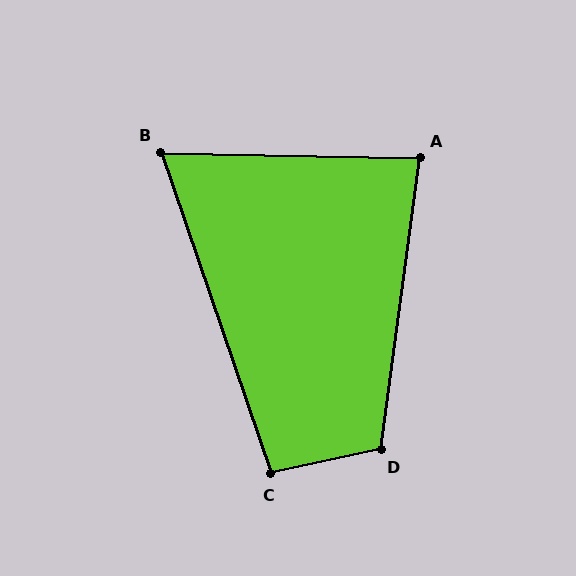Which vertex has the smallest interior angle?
B, at approximately 70 degrees.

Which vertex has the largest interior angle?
D, at approximately 110 degrees.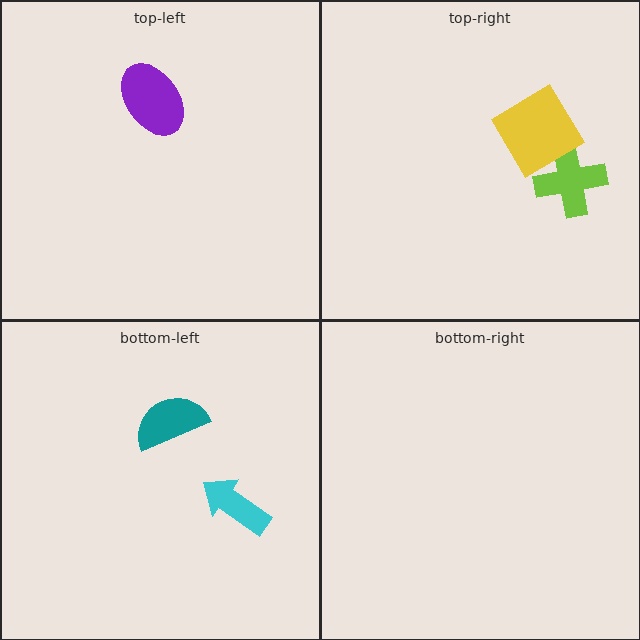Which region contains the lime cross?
The top-right region.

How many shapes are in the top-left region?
1.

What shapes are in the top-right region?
The lime cross, the yellow diamond.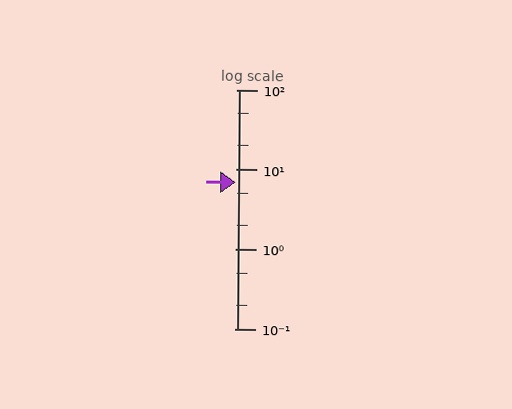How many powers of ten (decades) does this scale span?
The scale spans 3 decades, from 0.1 to 100.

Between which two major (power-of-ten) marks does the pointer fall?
The pointer is between 1 and 10.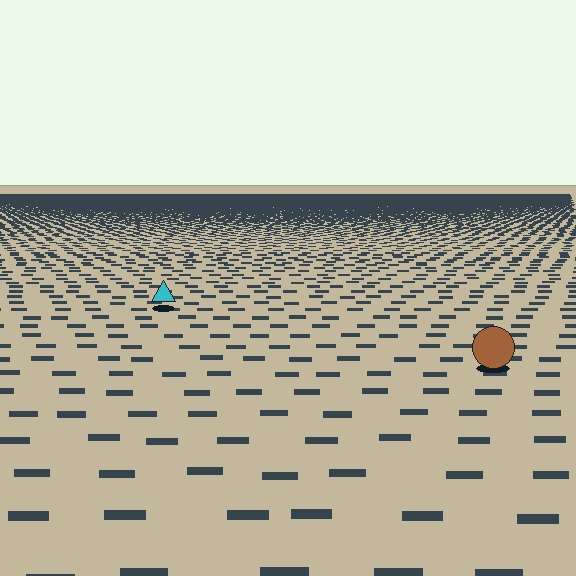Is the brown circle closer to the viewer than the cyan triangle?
Yes. The brown circle is closer — you can tell from the texture gradient: the ground texture is coarser near it.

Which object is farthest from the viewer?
The cyan triangle is farthest from the viewer. It appears smaller and the ground texture around it is denser.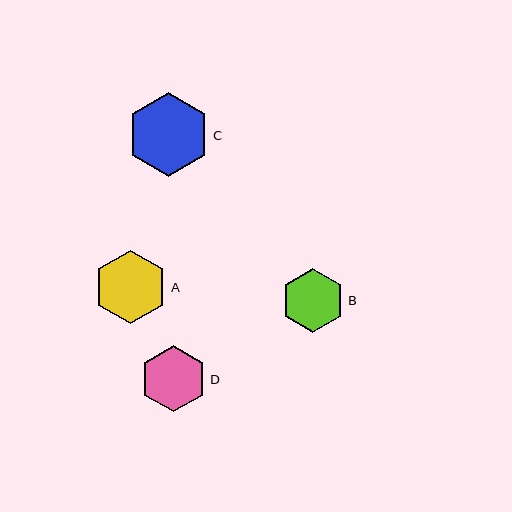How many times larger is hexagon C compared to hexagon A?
Hexagon C is approximately 1.1 times the size of hexagon A.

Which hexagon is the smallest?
Hexagon B is the smallest with a size of approximately 64 pixels.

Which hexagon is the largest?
Hexagon C is the largest with a size of approximately 83 pixels.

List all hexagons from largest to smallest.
From largest to smallest: C, A, D, B.